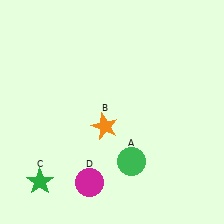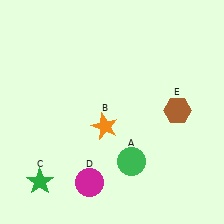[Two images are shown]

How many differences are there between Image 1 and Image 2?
There is 1 difference between the two images.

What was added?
A brown hexagon (E) was added in Image 2.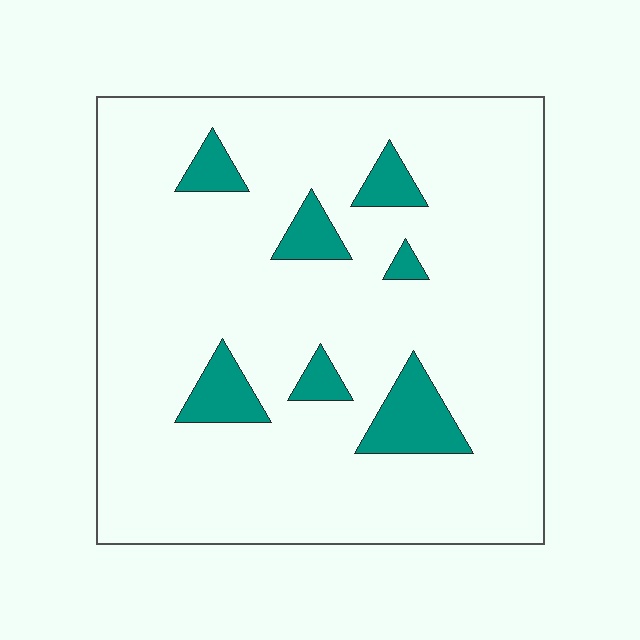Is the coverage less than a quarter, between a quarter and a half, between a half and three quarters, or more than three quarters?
Less than a quarter.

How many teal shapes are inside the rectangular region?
7.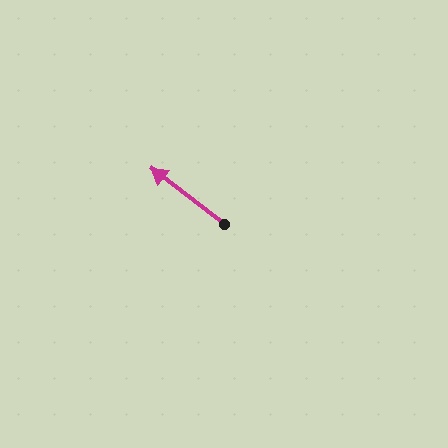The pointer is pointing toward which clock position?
Roughly 10 o'clock.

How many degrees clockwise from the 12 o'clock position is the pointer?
Approximately 307 degrees.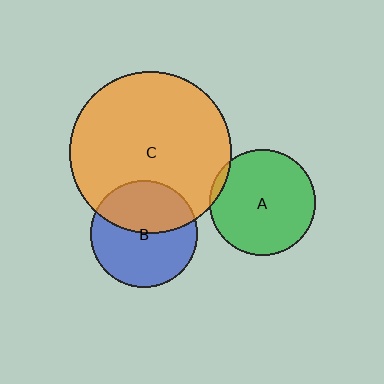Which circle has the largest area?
Circle C (orange).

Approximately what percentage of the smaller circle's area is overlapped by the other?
Approximately 5%.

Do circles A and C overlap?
Yes.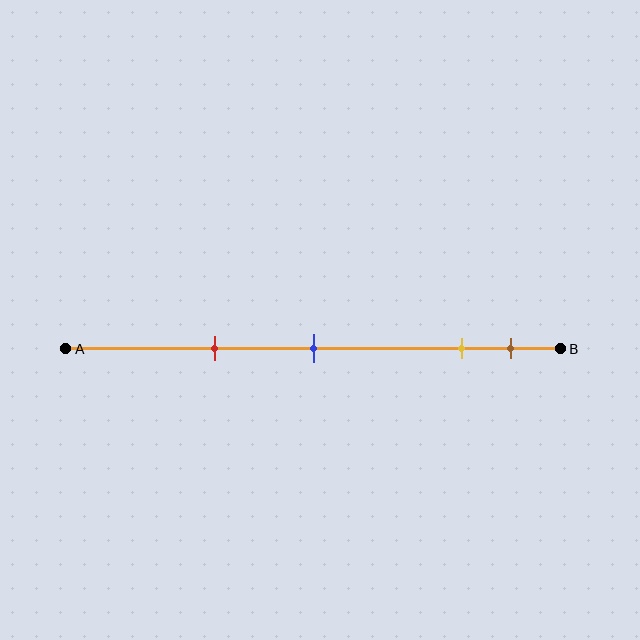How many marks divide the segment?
There are 4 marks dividing the segment.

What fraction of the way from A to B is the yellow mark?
The yellow mark is approximately 80% (0.8) of the way from A to B.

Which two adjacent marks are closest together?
The yellow and brown marks are the closest adjacent pair.